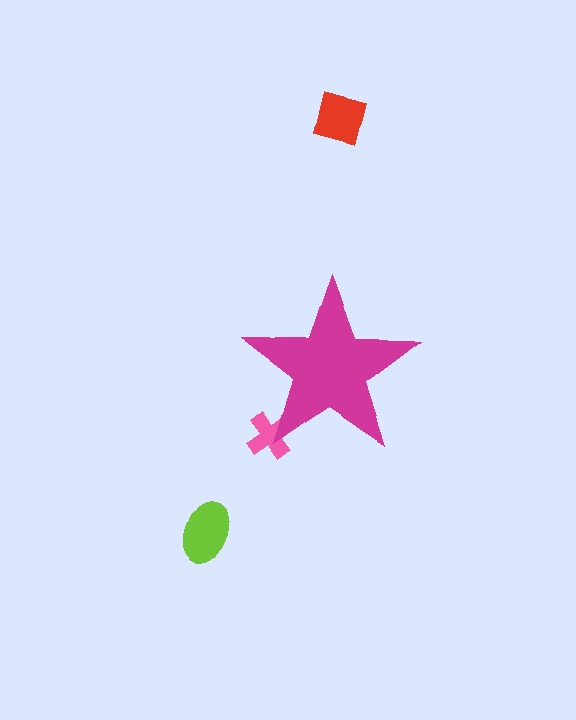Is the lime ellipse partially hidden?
No, the lime ellipse is fully visible.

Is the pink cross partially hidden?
Yes, the pink cross is partially hidden behind the magenta star.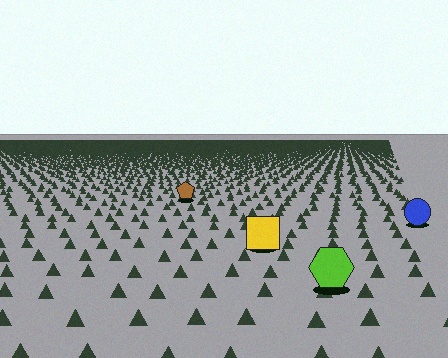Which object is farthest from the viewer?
The brown pentagon is farthest from the viewer. It appears smaller and the ground texture around it is denser.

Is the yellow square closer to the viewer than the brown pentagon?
Yes. The yellow square is closer — you can tell from the texture gradient: the ground texture is coarser near it.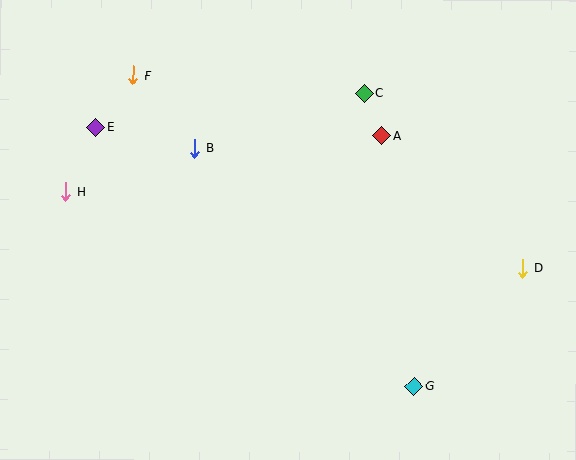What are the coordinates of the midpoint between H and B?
The midpoint between H and B is at (130, 170).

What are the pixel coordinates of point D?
Point D is at (523, 268).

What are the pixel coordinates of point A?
Point A is at (382, 136).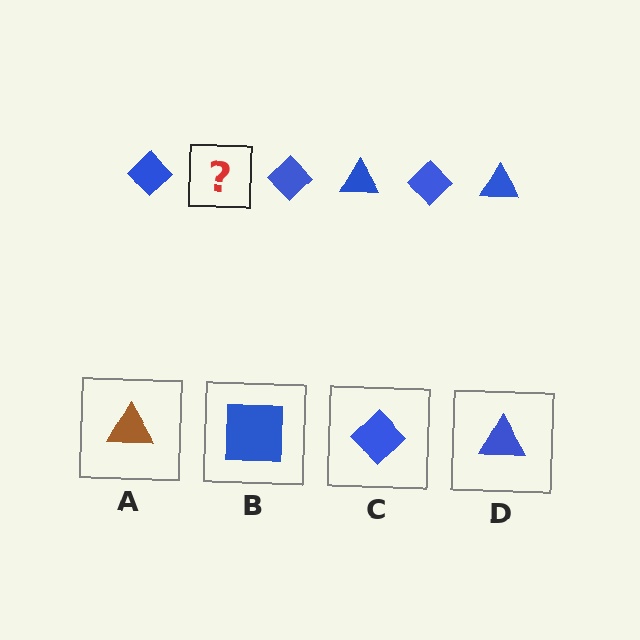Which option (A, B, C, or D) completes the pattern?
D.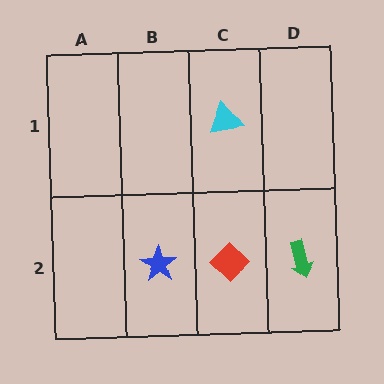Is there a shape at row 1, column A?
No, that cell is empty.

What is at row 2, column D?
A green arrow.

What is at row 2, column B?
A blue star.